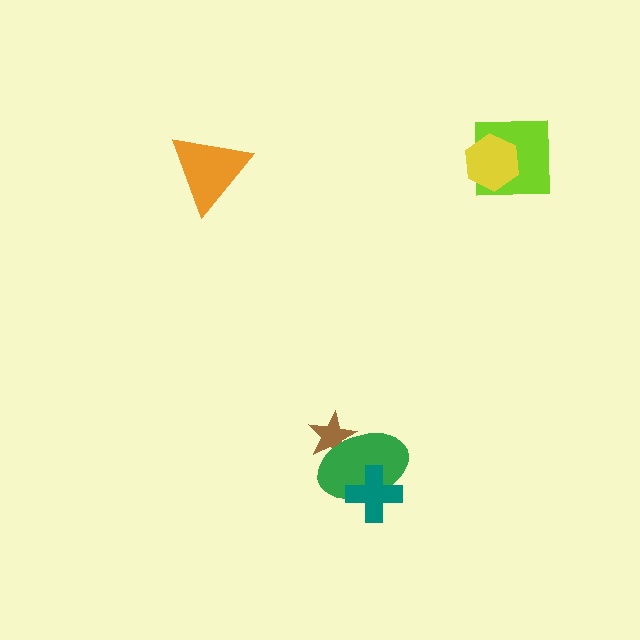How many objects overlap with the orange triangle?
0 objects overlap with the orange triangle.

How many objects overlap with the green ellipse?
2 objects overlap with the green ellipse.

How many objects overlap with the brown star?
1 object overlaps with the brown star.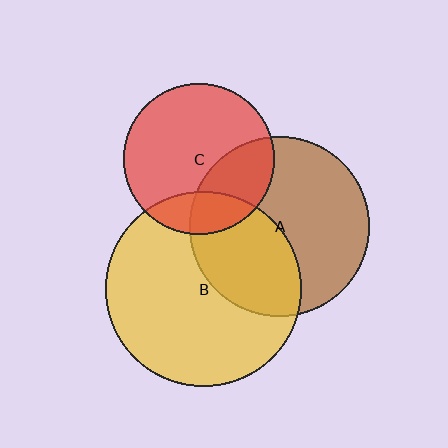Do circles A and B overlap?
Yes.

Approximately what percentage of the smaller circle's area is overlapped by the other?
Approximately 40%.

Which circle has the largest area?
Circle B (yellow).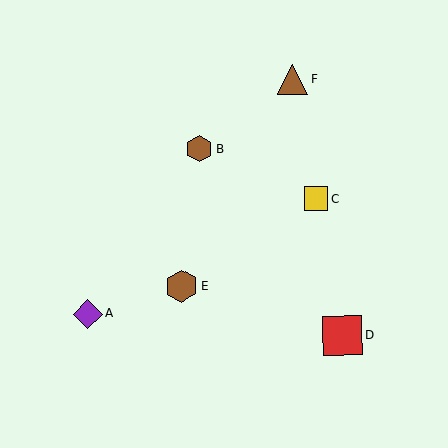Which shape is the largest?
The red square (labeled D) is the largest.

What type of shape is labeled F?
Shape F is a brown triangle.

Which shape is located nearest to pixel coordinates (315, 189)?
The yellow square (labeled C) at (316, 199) is nearest to that location.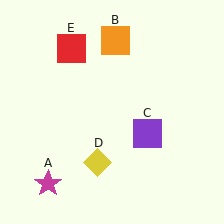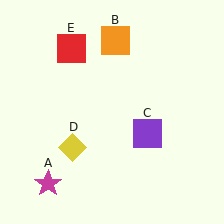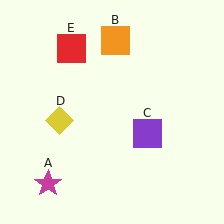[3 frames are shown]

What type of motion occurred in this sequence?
The yellow diamond (object D) rotated clockwise around the center of the scene.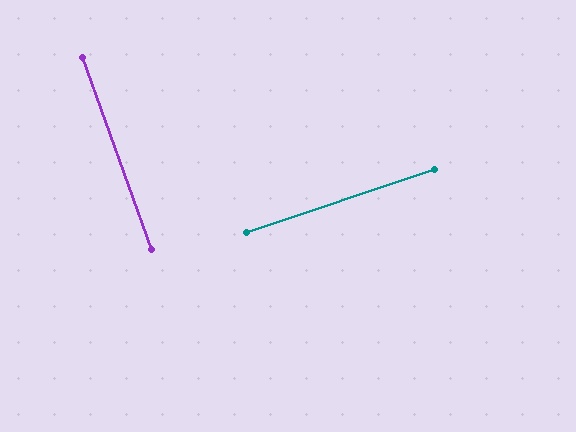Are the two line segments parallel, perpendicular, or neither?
Perpendicular — they meet at approximately 89°.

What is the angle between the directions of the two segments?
Approximately 89 degrees.